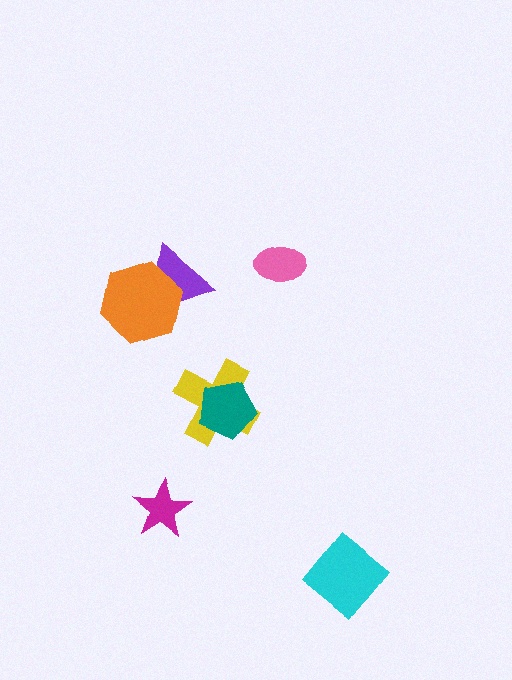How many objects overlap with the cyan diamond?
0 objects overlap with the cyan diamond.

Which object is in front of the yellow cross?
The teal pentagon is in front of the yellow cross.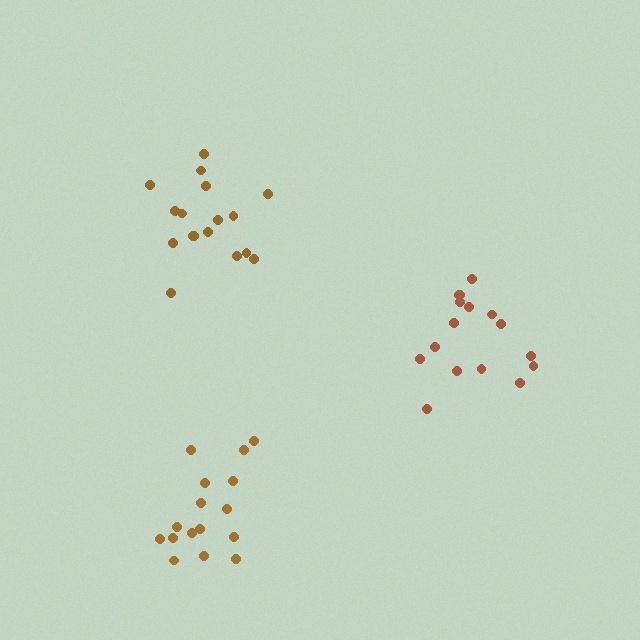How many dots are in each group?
Group 1: 16 dots, Group 2: 16 dots, Group 3: 17 dots (49 total).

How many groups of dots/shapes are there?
There are 3 groups.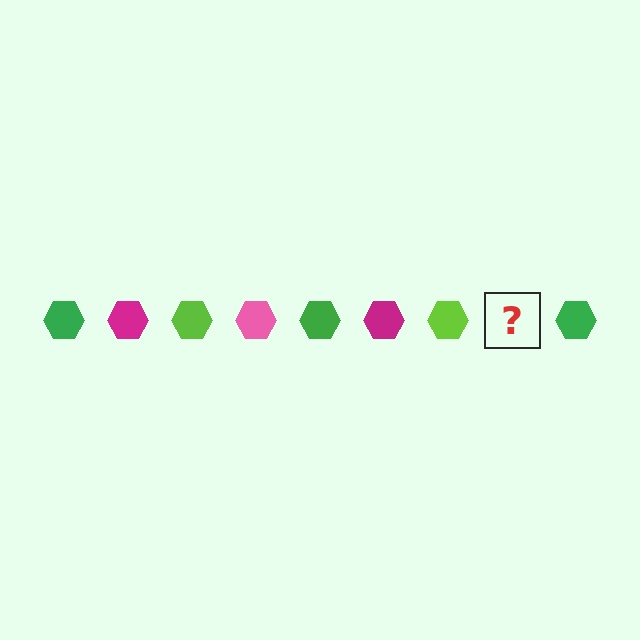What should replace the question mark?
The question mark should be replaced with a pink hexagon.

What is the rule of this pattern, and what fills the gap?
The rule is that the pattern cycles through green, magenta, lime, pink hexagons. The gap should be filled with a pink hexagon.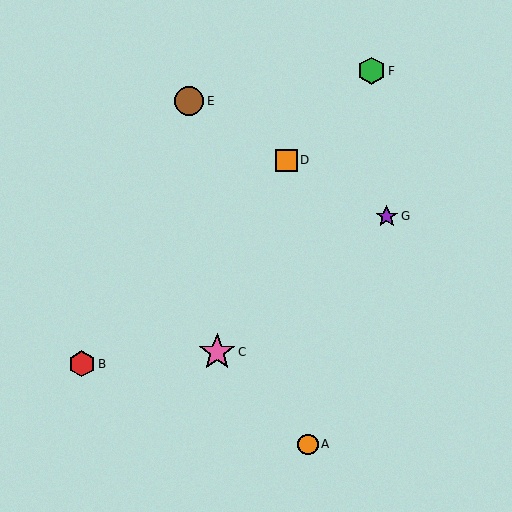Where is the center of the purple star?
The center of the purple star is at (387, 216).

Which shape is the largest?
The pink star (labeled C) is the largest.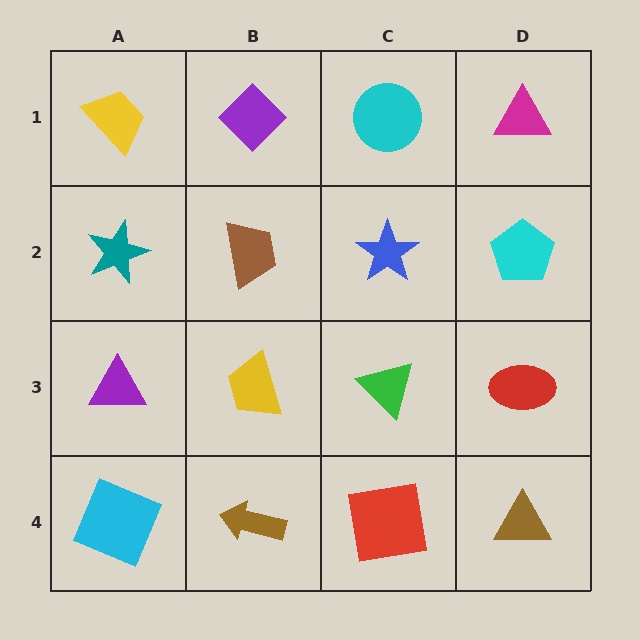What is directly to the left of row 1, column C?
A purple diamond.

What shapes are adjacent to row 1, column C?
A blue star (row 2, column C), a purple diamond (row 1, column B), a magenta triangle (row 1, column D).